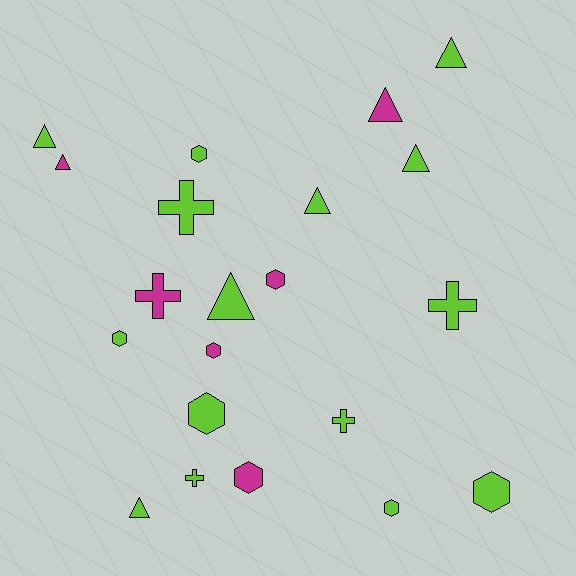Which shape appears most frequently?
Triangle, with 8 objects.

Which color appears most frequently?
Lime, with 15 objects.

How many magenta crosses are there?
There is 1 magenta cross.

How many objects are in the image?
There are 21 objects.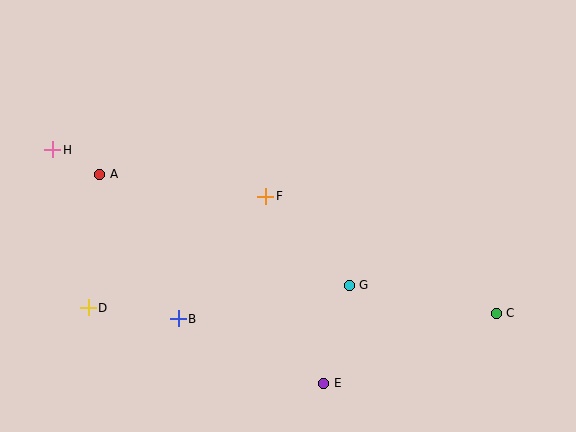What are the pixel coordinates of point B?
Point B is at (178, 319).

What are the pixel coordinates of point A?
Point A is at (100, 174).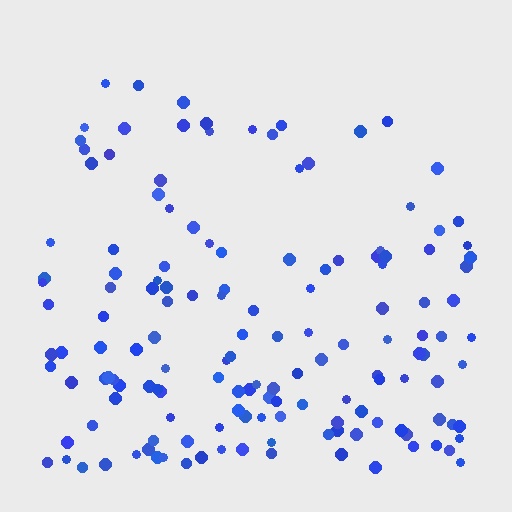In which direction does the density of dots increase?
From top to bottom, with the bottom side densest.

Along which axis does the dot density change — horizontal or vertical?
Vertical.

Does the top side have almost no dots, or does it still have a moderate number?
Still a moderate number, just noticeably fewer than the bottom.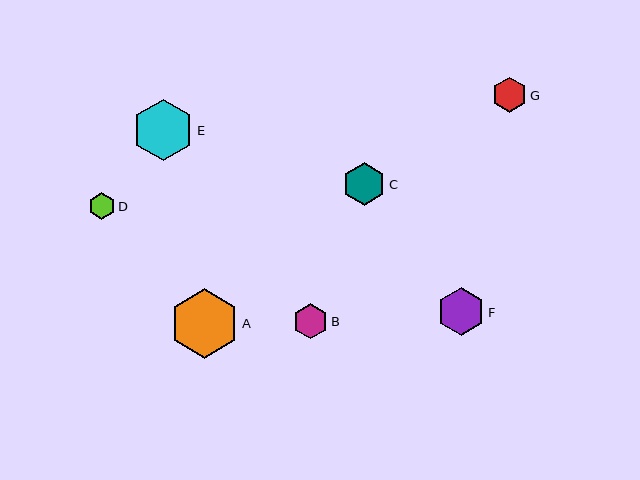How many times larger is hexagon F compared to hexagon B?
Hexagon F is approximately 1.4 times the size of hexagon B.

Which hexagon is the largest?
Hexagon A is the largest with a size of approximately 69 pixels.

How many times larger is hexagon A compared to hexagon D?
Hexagon A is approximately 2.6 times the size of hexagon D.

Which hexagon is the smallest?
Hexagon D is the smallest with a size of approximately 27 pixels.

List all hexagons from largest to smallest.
From largest to smallest: A, E, F, C, G, B, D.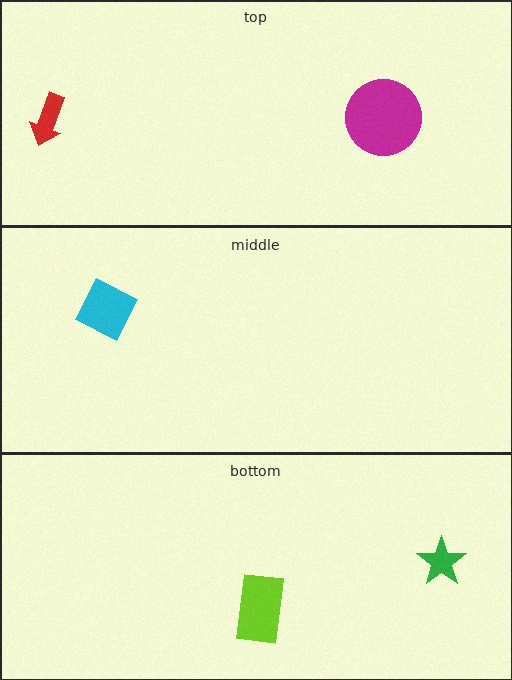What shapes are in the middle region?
The cyan diamond.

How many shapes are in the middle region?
1.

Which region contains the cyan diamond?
The middle region.